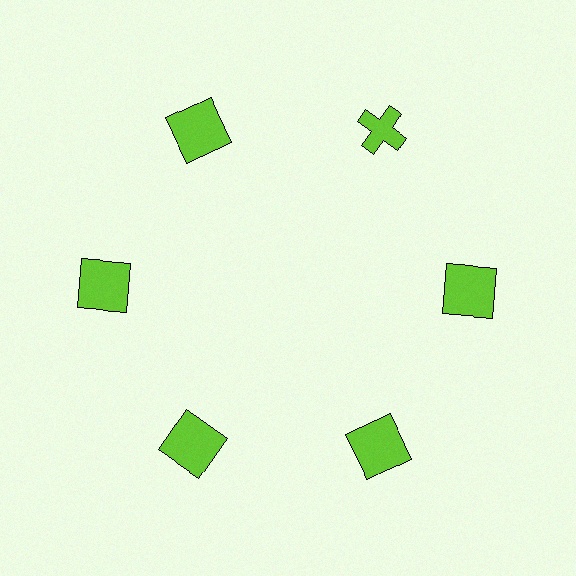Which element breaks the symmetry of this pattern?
The lime cross at roughly the 1 o'clock position breaks the symmetry. All other shapes are lime squares.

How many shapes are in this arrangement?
There are 6 shapes arranged in a ring pattern.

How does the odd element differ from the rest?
It has a different shape: cross instead of square.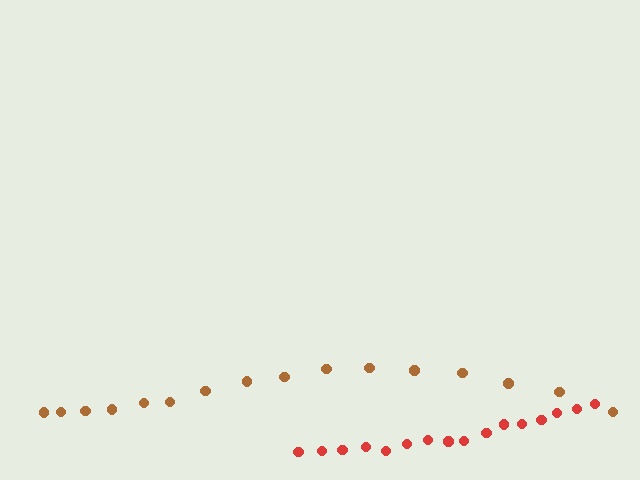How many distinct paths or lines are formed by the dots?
There are 2 distinct paths.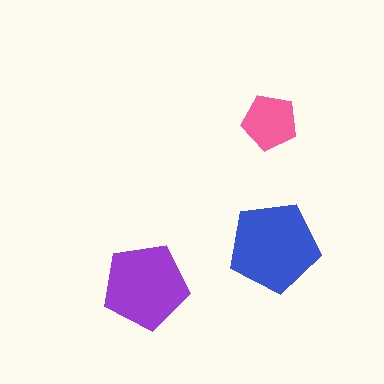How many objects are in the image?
There are 3 objects in the image.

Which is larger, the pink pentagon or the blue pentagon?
The blue one.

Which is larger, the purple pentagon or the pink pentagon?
The purple one.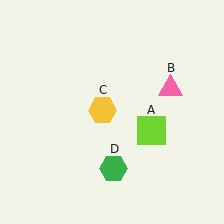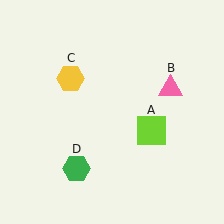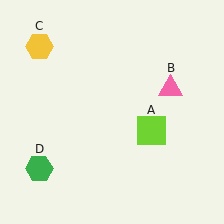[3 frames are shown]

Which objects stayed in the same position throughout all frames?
Lime square (object A) and pink triangle (object B) remained stationary.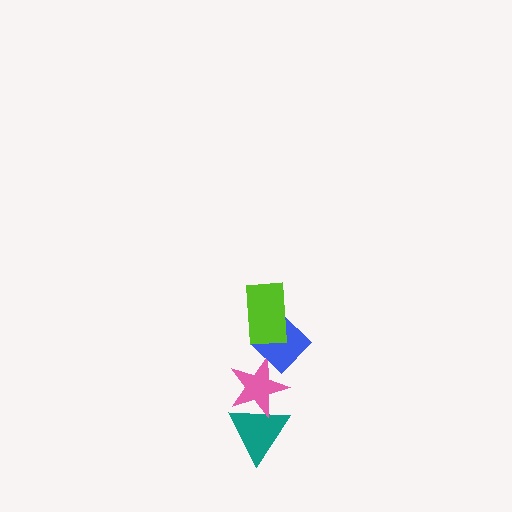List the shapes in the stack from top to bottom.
From top to bottom: the lime rectangle, the blue diamond, the pink star, the teal triangle.